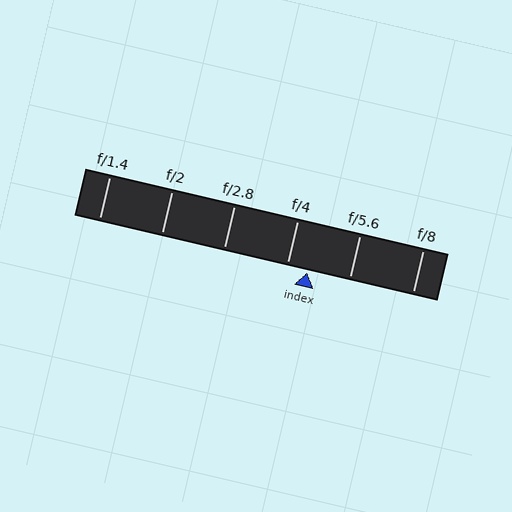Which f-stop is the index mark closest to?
The index mark is closest to f/4.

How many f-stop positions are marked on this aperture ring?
There are 6 f-stop positions marked.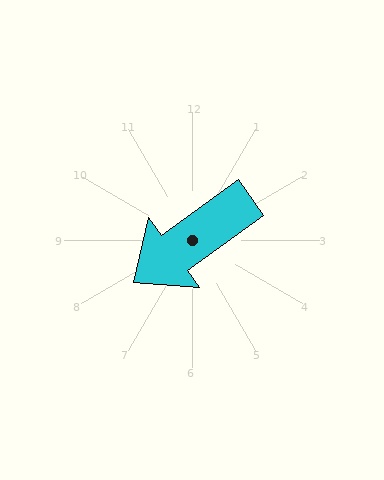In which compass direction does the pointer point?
Southwest.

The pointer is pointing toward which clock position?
Roughly 8 o'clock.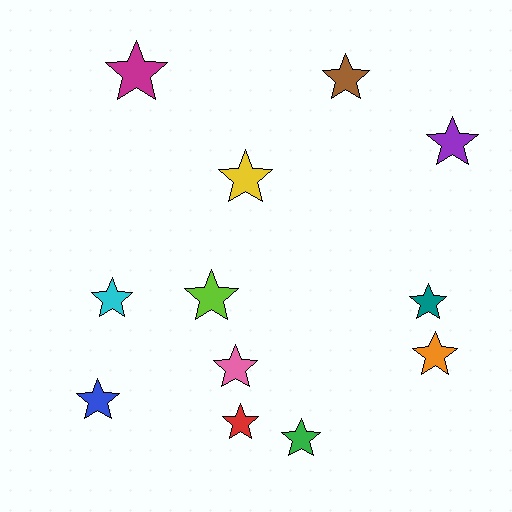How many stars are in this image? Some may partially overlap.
There are 12 stars.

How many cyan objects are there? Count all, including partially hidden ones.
There is 1 cyan object.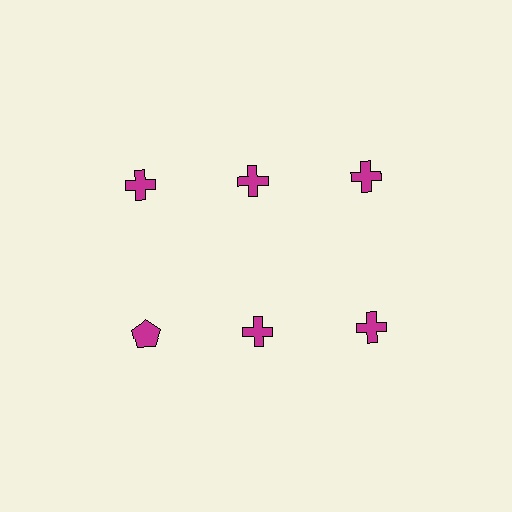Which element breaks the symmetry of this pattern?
The magenta pentagon in the second row, leftmost column breaks the symmetry. All other shapes are magenta crosses.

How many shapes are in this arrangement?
There are 6 shapes arranged in a grid pattern.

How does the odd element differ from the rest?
It has a different shape: pentagon instead of cross.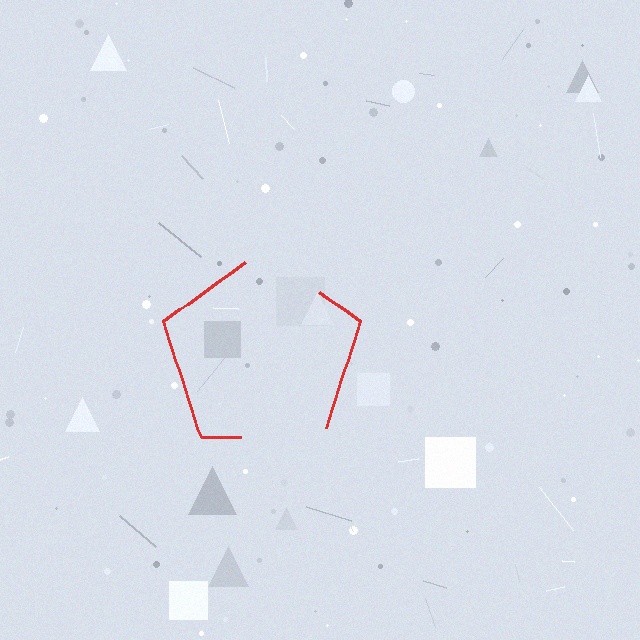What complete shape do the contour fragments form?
The contour fragments form a pentagon.